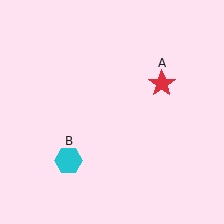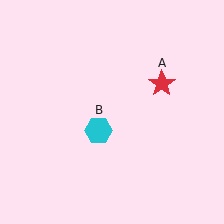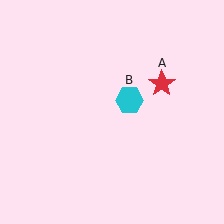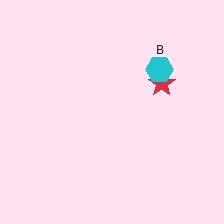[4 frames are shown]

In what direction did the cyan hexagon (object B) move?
The cyan hexagon (object B) moved up and to the right.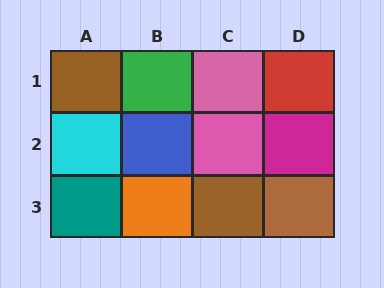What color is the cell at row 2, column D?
Magenta.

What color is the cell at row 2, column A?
Cyan.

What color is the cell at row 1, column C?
Pink.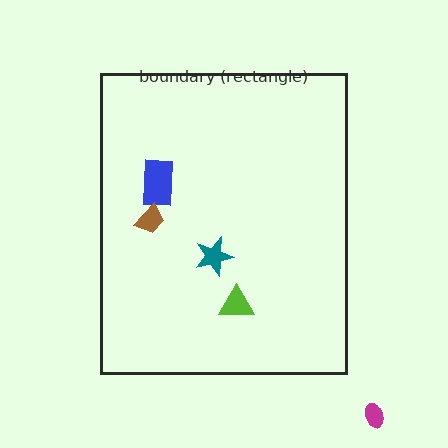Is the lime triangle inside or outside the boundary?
Inside.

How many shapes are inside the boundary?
4 inside, 1 outside.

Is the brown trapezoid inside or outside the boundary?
Inside.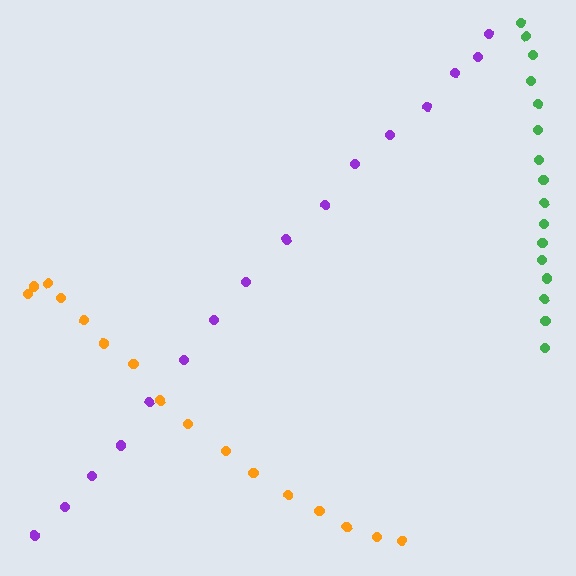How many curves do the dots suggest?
There are 3 distinct paths.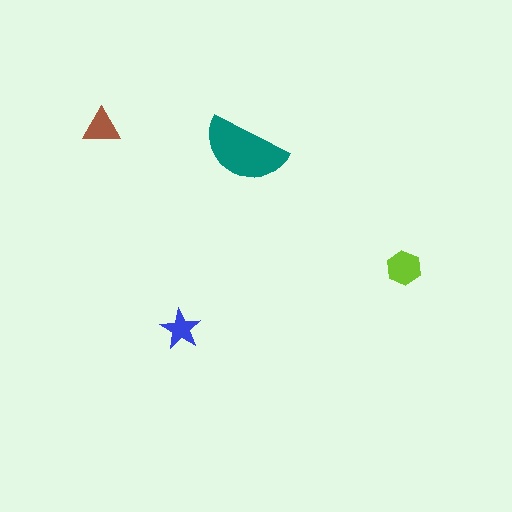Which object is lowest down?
The blue star is bottommost.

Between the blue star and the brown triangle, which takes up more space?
The brown triangle.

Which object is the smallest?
The blue star.